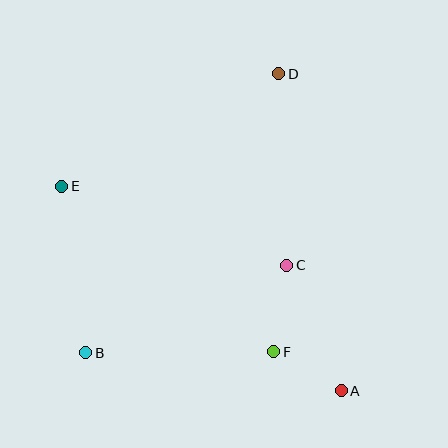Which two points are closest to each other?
Points A and F are closest to each other.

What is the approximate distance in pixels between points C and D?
The distance between C and D is approximately 192 pixels.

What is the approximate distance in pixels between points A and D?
The distance between A and D is approximately 323 pixels.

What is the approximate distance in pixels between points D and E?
The distance between D and E is approximately 245 pixels.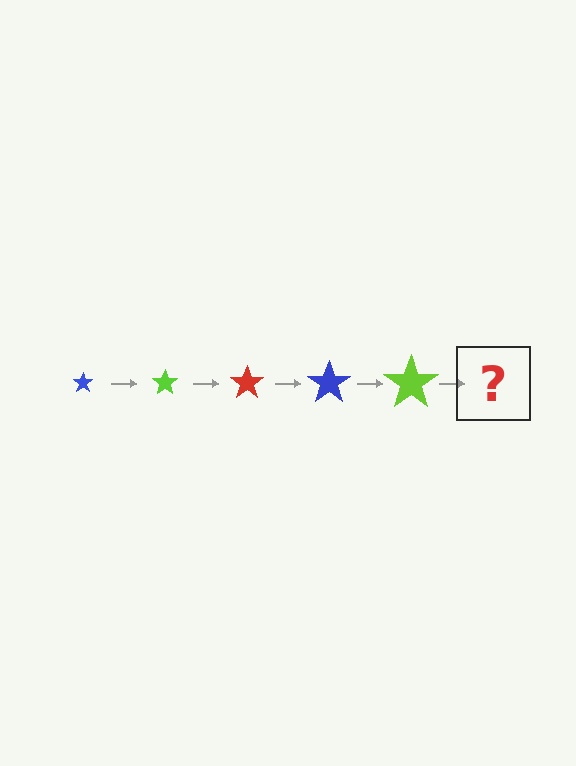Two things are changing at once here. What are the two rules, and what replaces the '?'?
The two rules are that the star grows larger each step and the color cycles through blue, lime, and red. The '?' should be a red star, larger than the previous one.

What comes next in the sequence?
The next element should be a red star, larger than the previous one.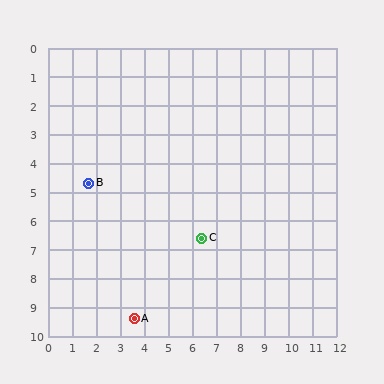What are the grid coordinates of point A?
Point A is at approximately (3.6, 9.4).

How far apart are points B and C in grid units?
Points B and C are about 5.1 grid units apart.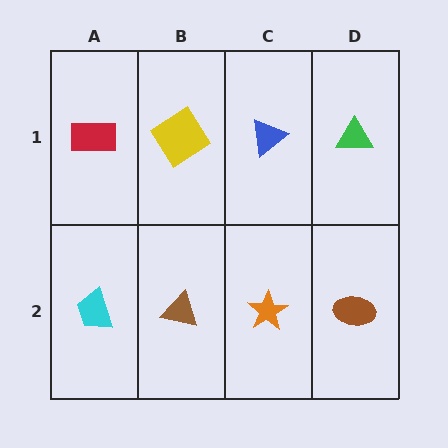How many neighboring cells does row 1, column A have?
2.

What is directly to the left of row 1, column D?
A blue triangle.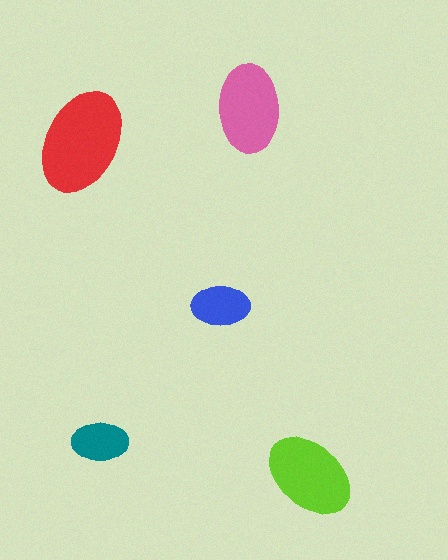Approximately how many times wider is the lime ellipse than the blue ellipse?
About 1.5 times wider.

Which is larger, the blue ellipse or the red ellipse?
The red one.